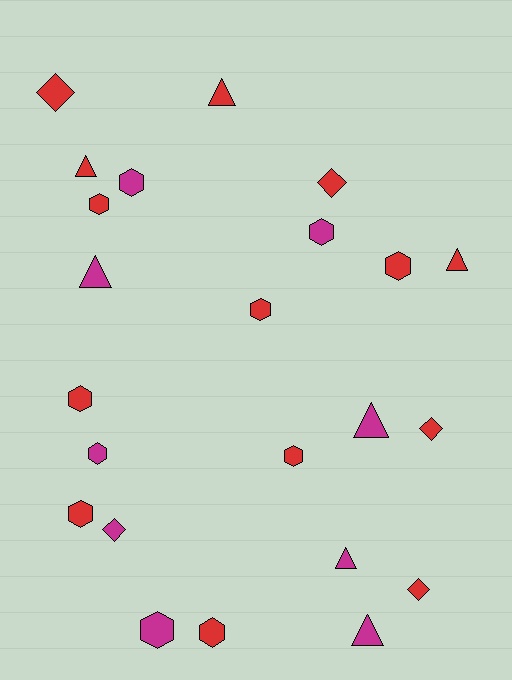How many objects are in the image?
There are 23 objects.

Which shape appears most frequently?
Hexagon, with 11 objects.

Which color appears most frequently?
Red, with 14 objects.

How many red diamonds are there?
There are 4 red diamonds.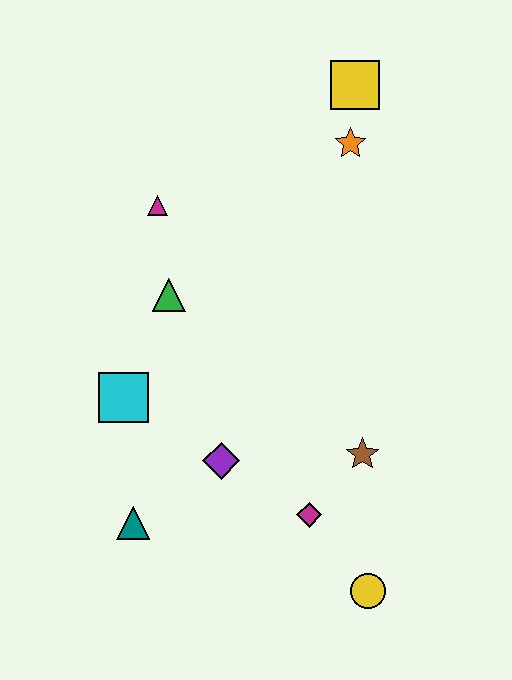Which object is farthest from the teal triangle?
The yellow square is farthest from the teal triangle.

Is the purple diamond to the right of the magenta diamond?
No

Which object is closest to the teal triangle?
The purple diamond is closest to the teal triangle.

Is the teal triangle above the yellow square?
No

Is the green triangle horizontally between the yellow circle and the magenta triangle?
Yes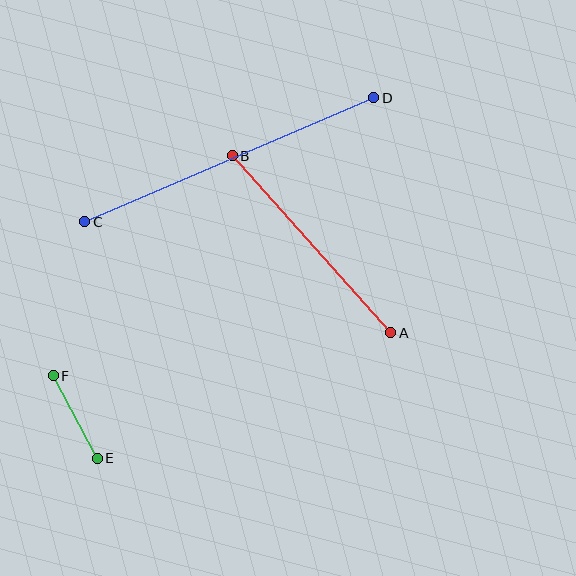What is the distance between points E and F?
The distance is approximately 93 pixels.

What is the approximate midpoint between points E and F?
The midpoint is at approximately (75, 417) pixels.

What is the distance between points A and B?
The distance is approximately 237 pixels.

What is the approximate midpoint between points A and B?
The midpoint is at approximately (311, 244) pixels.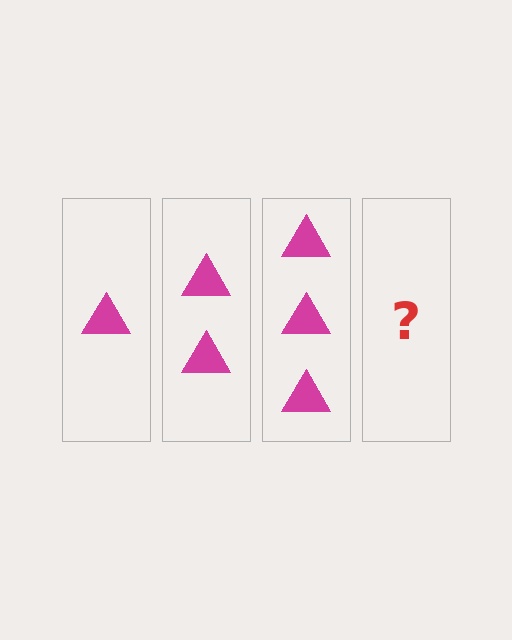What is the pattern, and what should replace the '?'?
The pattern is that each step adds one more triangle. The '?' should be 4 triangles.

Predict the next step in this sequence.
The next step is 4 triangles.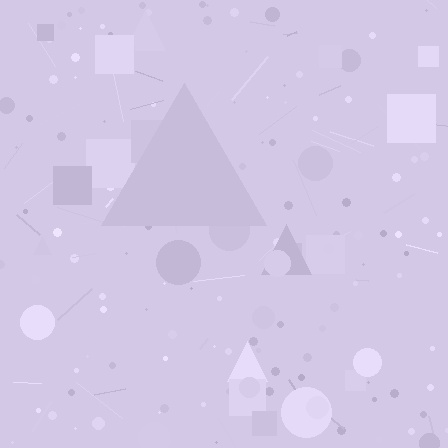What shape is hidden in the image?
A triangle is hidden in the image.